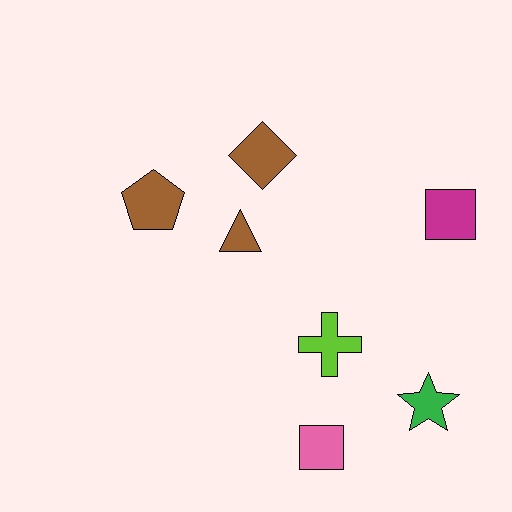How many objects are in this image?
There are 7 objects.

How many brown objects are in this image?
There are 3 brown objects.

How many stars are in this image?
There is 1 star.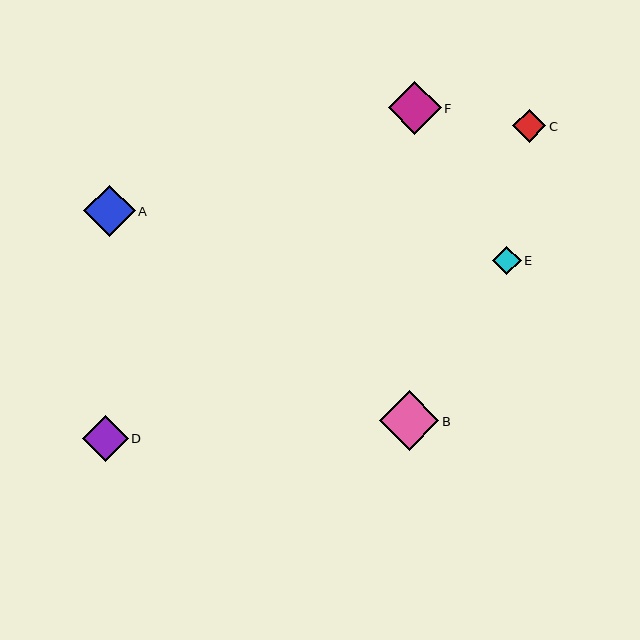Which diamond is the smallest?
Diamond E is the smallest with a size of approximately 28 pixels.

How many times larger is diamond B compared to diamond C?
Diamond B is approximately 1.8 times the size of diamond C.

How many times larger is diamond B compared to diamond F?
Diamond B is approximately 1.1 times the size of diamond F.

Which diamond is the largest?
Diamond B is the largest with a size of approximately 60 pixels.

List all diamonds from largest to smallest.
From largest to smallest: B, F, A, D, C, E.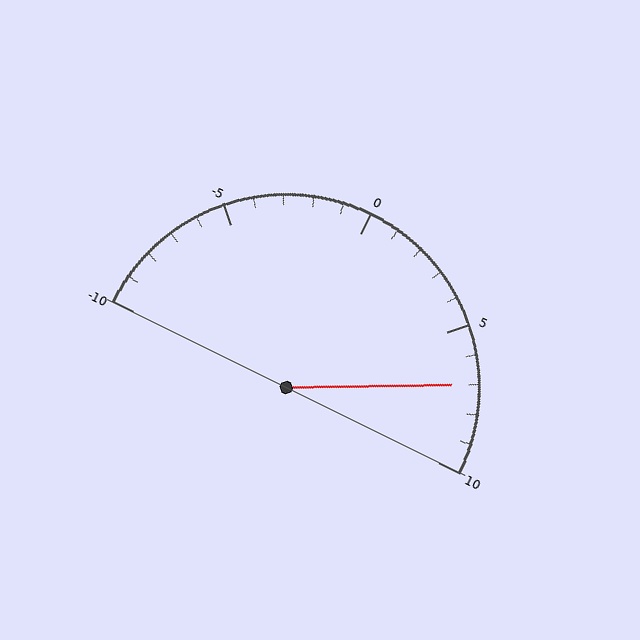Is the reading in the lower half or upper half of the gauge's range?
The reading is in the upper half of the range (-10 to 10).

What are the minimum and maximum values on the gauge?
The gauge ranges from -10 to 10.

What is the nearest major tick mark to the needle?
The nearest major tick mark is 5.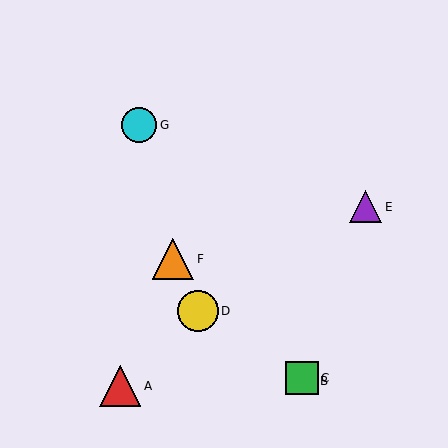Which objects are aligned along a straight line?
Objects B, C, G are aligned along a straight line.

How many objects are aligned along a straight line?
3 objects (B, C, G) are aligned along a straight line.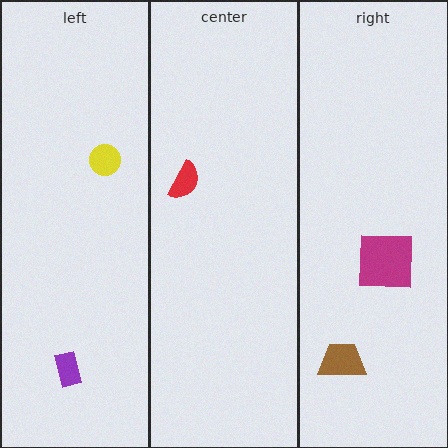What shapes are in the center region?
The red semicircle.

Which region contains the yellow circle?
The left region.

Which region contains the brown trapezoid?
The right region.